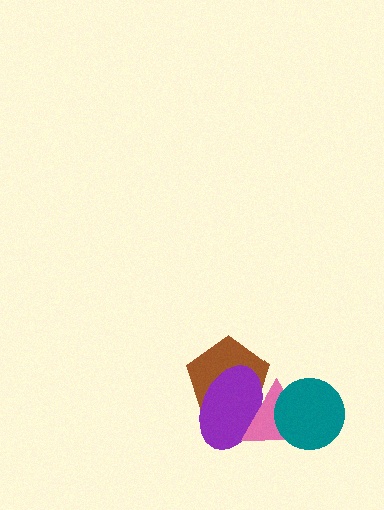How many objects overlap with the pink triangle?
3 objects overlap with the pink triangle.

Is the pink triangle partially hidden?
Yes, it is partially covered by another shape.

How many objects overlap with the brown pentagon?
2 objects overlap with the brown pentagon.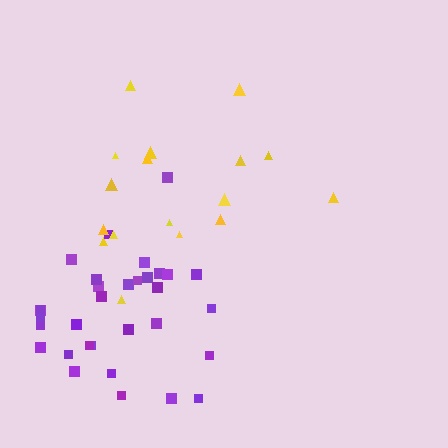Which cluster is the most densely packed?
Purple.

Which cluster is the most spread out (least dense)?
Yellow.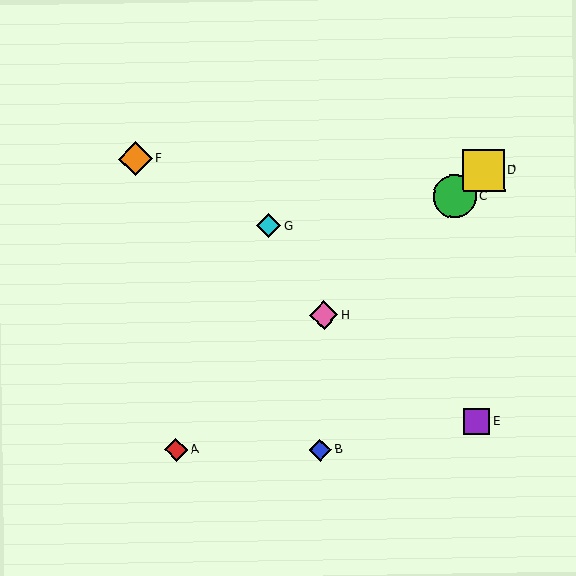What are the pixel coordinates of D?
Object D is at (483, 170).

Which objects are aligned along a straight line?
Objects A, C, D, H are aligned along a straight line.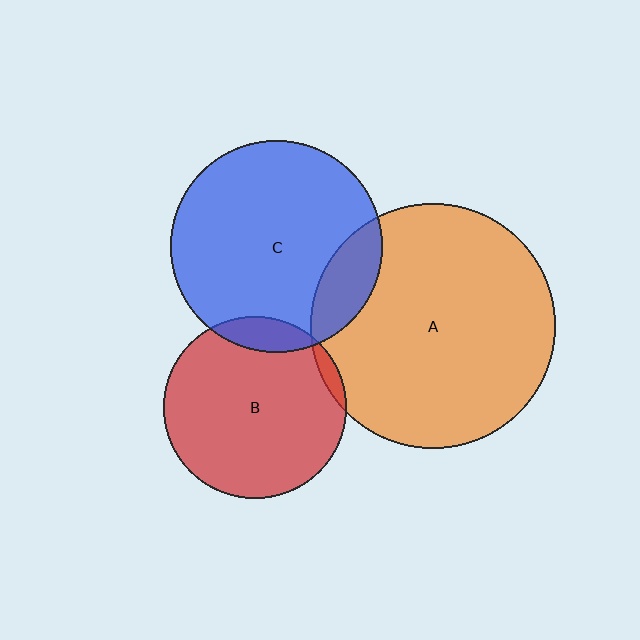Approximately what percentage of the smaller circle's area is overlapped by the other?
Approximately 10%.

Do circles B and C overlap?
Yes.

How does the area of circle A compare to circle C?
Approximately 1.3 times.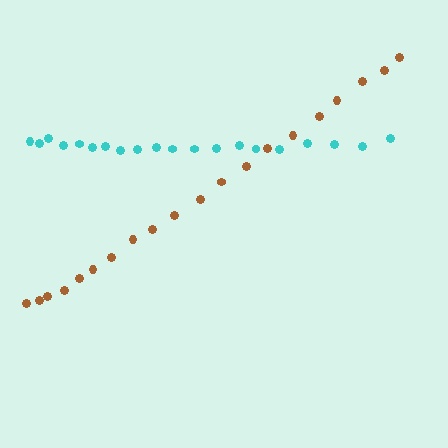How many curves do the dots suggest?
There are 2 distinct paths.